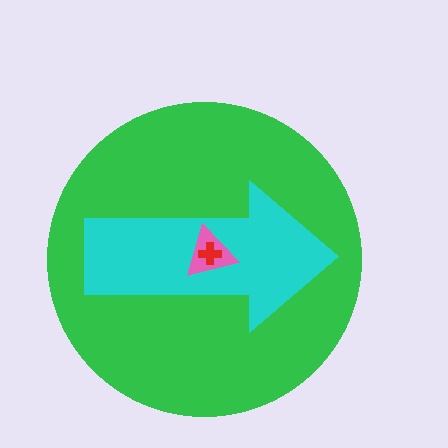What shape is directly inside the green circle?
The cyan arrow.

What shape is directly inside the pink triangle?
The red cross.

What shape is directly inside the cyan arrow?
The pink triangle.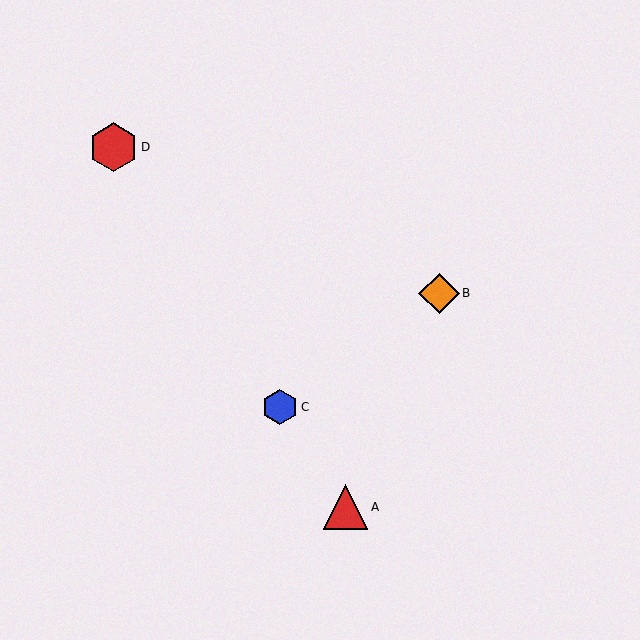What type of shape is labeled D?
Shape D is a red hexagon.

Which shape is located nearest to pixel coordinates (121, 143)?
The red hexagon (labeled D) at (113, 147) is nearest to that location.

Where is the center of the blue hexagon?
The center of the blue hexagon is at (280, 407).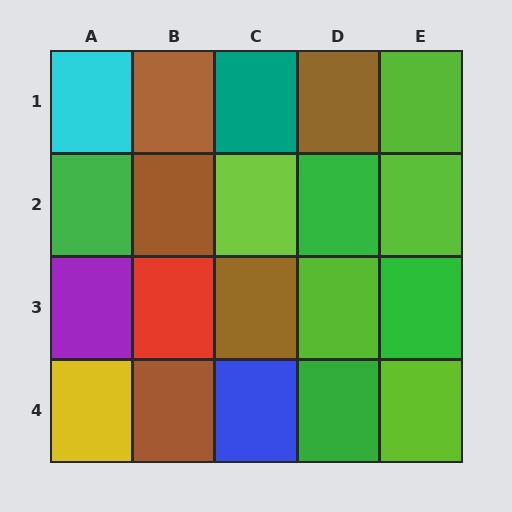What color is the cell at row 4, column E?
Lime.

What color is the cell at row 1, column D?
Brown.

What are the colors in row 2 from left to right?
Green, brown, lime, green, lime.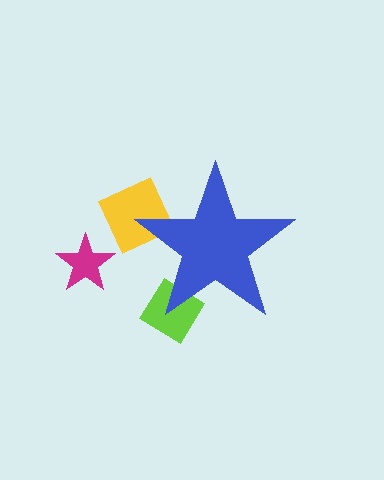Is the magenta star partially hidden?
No, the magenta star is fully visible.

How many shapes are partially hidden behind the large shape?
2 shapes are partially hidden.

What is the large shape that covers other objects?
A blue star.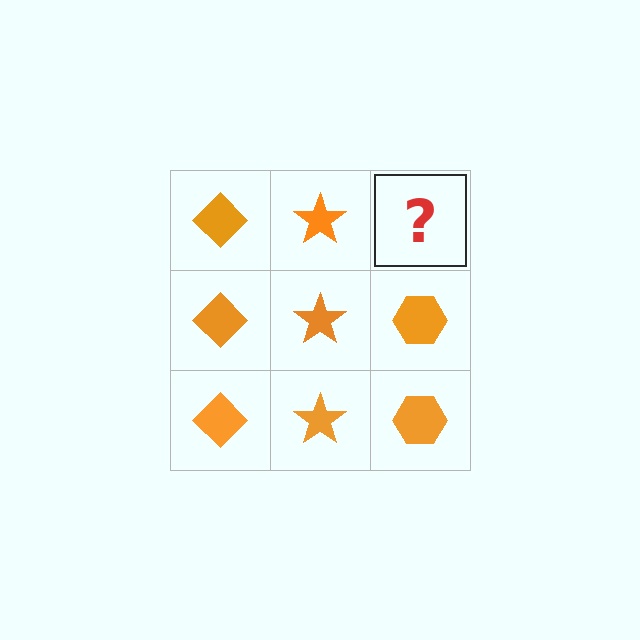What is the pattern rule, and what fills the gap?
The rule is that each column has a consistent shape. The gap should be filled with an orange hexagon.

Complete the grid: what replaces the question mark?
The question mark should be replaced with an orange hexagon.